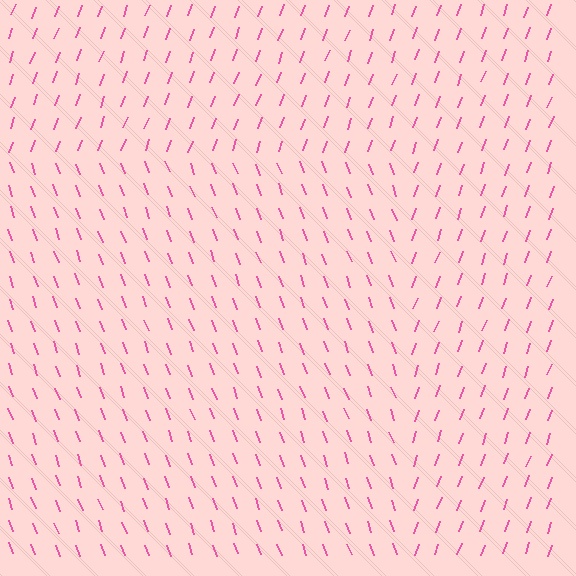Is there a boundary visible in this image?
Yes, there is a texture boundary formed by a change in line orientation.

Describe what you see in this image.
The image is filled with small pink line segments. A rectangle region in the image has lines oriented differently from the surrounding lines, creating a visible texture boundary.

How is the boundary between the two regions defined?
The boundary is defined purely by a change in line orientation (approximately 40 degrees difference). All lines are the same color and thickness.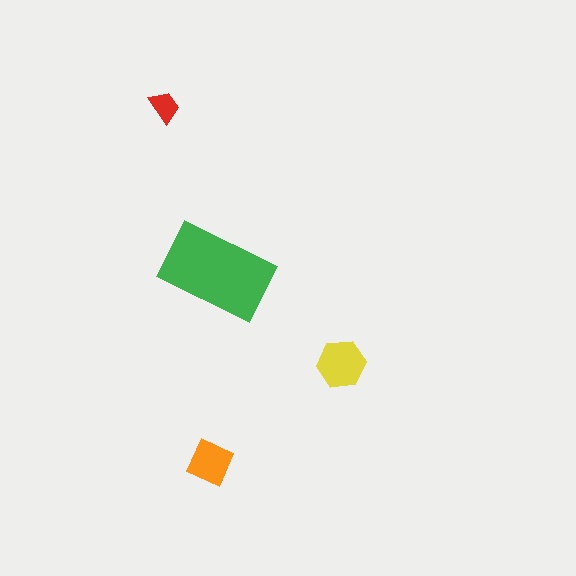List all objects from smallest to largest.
The red trapezoid, the orange diamond, the yellow hexagon, the green rectangle.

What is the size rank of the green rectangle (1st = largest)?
1st.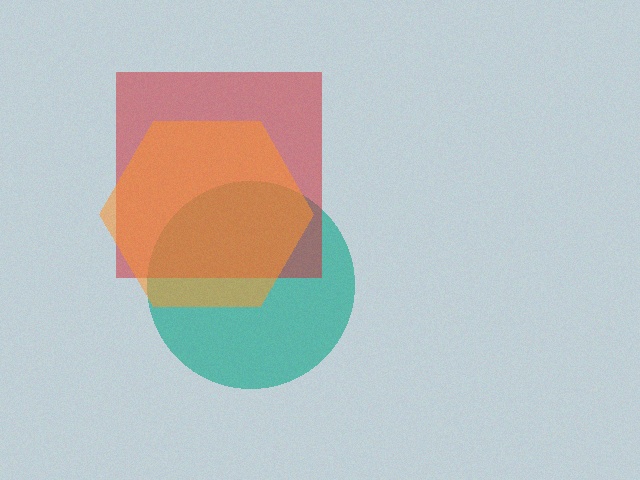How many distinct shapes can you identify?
There are 3 distinct shapes: a teal circle, a red square, an orange hexagon.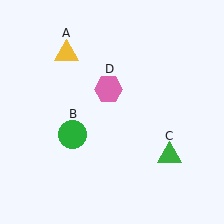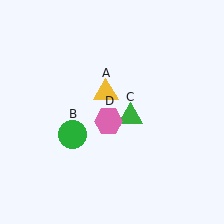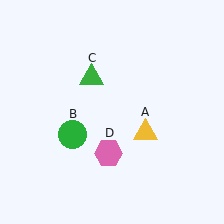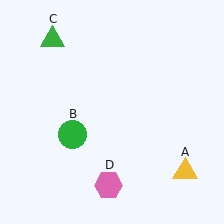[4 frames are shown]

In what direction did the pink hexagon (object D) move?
The pink hexagon (object D) moved down.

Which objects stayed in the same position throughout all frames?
Green circle (object B) remained stationary.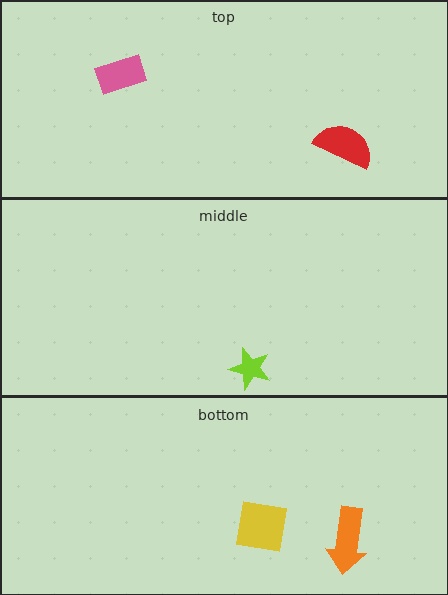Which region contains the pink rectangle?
The top region.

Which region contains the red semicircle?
The top region.